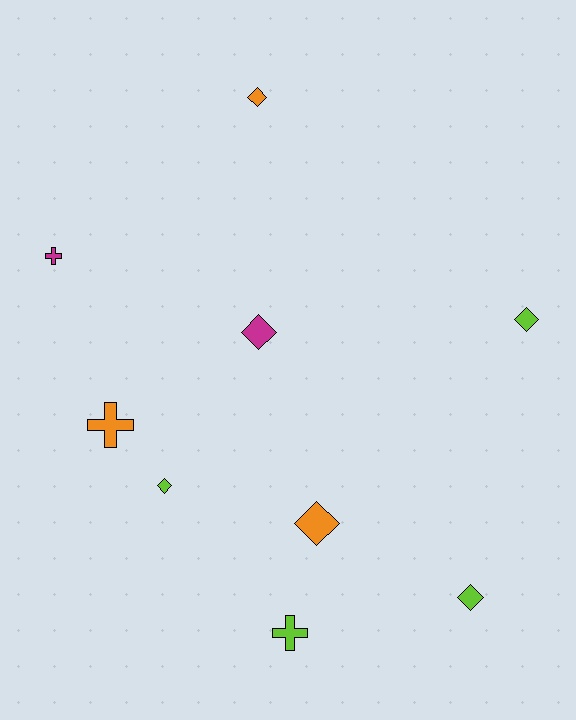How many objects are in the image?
There are 9 objects.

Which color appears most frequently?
Lime, with 4 objects.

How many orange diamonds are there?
There are 2 orange diamonds.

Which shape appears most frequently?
Diamond, with 6 objects.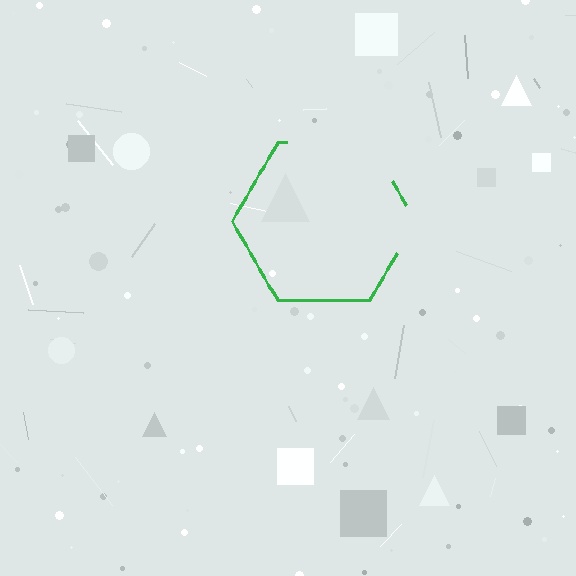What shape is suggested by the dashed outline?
The dashed outline suggests a hexagon.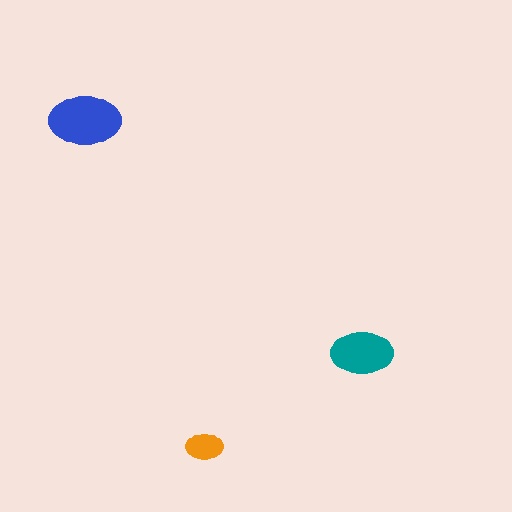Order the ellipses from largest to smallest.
the blue one, the teal one, the orange one.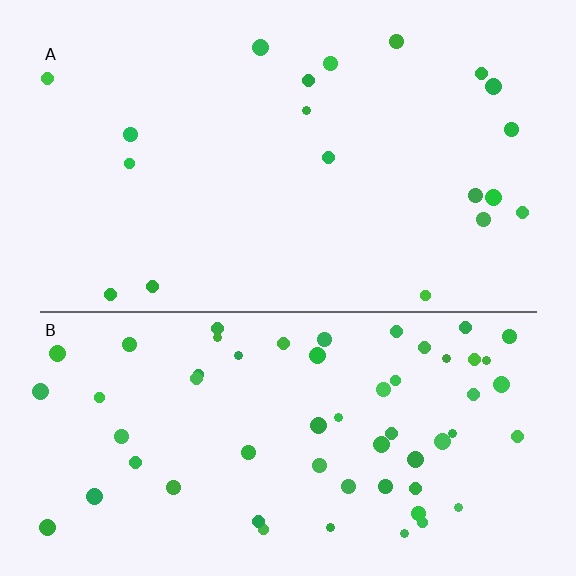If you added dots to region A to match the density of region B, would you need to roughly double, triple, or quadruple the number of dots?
Approximately triple.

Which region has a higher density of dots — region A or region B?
B (the bottom).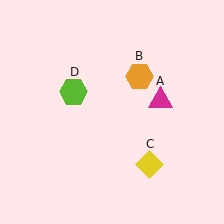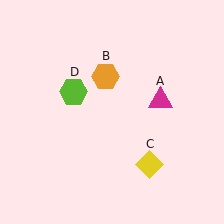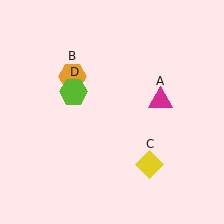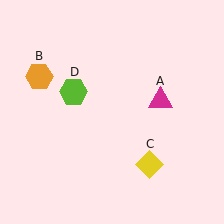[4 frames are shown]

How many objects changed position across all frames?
1 object changed position: orange hexagon (object B).